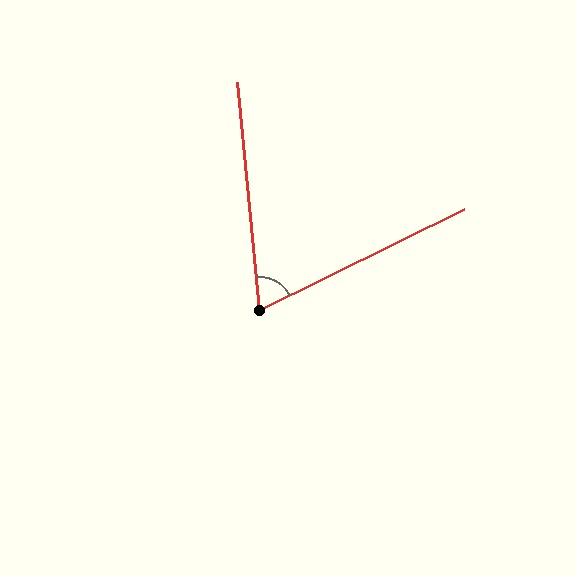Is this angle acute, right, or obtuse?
It is acute.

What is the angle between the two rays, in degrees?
Approximately 69 degrees.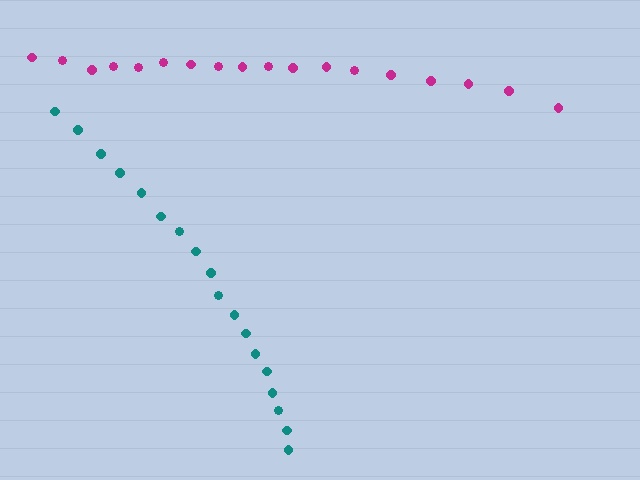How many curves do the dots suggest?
There are 2 distinct paths.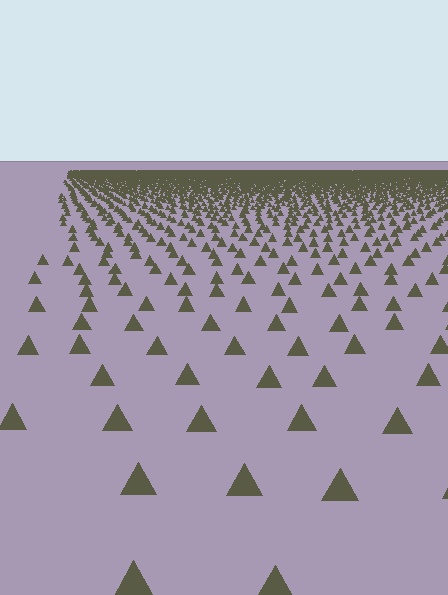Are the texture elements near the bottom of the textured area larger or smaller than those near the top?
Larger. Near the bottom, elements are closer to the viewer and appear at a bigger on-screen size.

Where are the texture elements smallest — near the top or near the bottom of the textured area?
Near the top.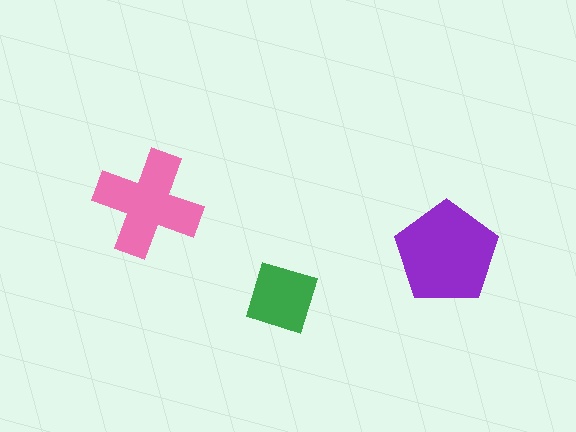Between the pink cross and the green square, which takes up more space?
The pink cross.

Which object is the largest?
The purple pentagon.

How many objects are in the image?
There are 3 objects in the image.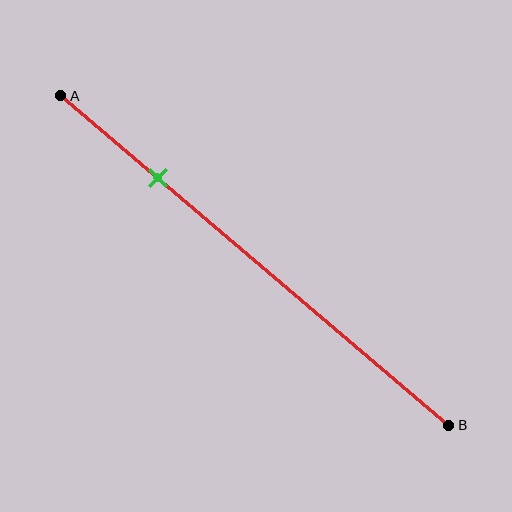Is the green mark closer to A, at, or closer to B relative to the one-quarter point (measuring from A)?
The green mark is approximately at the one-quarter point of segment AB.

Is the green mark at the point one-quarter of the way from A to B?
Yes, the mark is approximately at the one-quarter point.